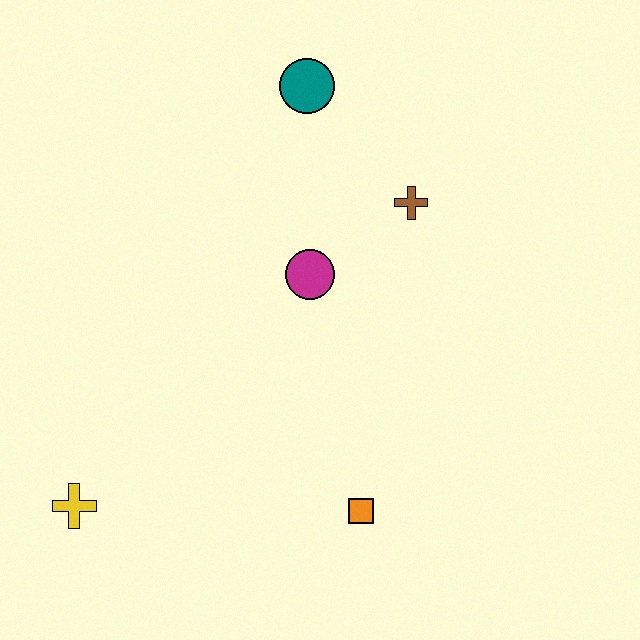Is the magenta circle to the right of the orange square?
No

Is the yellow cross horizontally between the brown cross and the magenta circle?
No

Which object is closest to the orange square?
The magenta circle is closest to the orange square.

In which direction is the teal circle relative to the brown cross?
The teal circle is above the brown cross.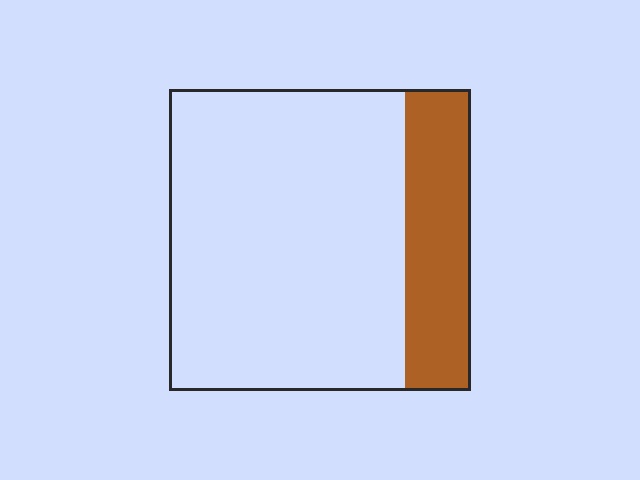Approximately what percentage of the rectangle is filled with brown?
Approximately 20%.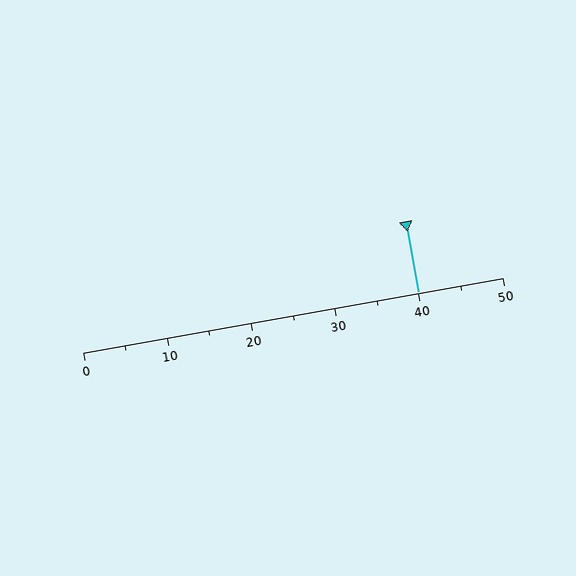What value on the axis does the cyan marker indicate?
The marker indicates approximately 40.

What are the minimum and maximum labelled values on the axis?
The axis runs from 0 to 50.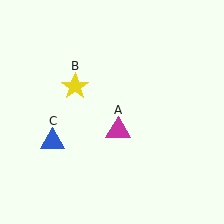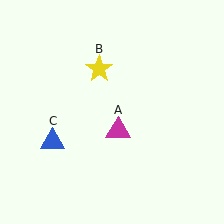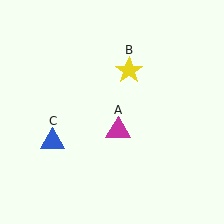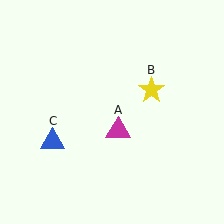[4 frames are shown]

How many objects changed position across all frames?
1 object changed position: yellow star (object B).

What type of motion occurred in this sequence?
The yellow star (object B) rotated clockwise around the center of the scene.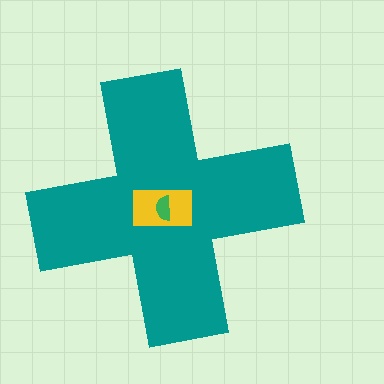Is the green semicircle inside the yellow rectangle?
Yes.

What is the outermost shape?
The teal cross.